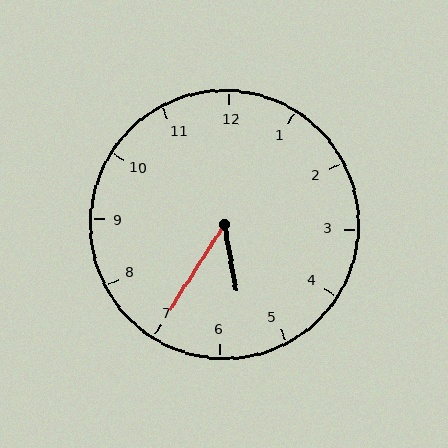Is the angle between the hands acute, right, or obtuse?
It is acute.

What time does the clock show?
5:35.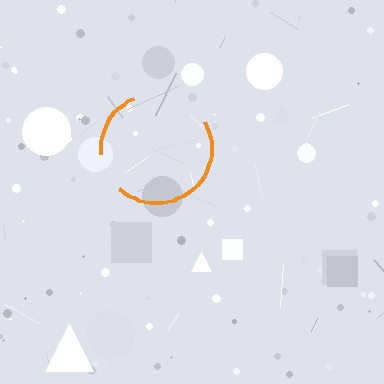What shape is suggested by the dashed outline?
The dashed outline suggests a circle.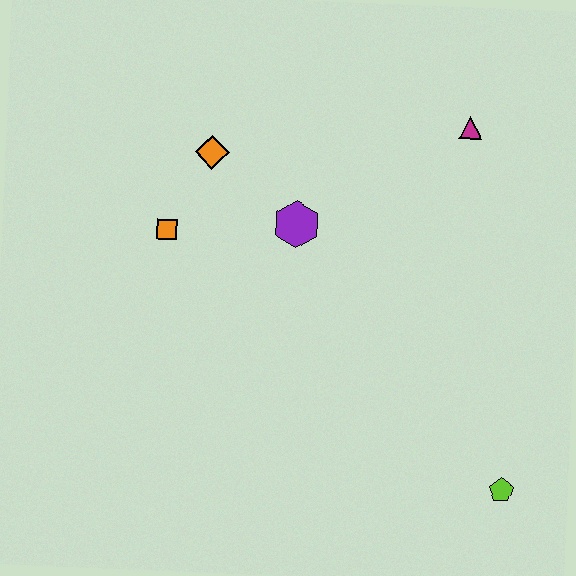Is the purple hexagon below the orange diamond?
Yes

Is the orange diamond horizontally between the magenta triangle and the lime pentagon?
No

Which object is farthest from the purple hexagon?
The lime pentagon is farthest from the purple hexagon.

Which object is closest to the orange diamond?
The orange square is closest to the orange diamond.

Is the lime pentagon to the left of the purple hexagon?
No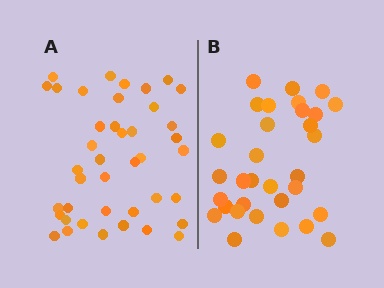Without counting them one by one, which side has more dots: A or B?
Region A (the left region) has more dots.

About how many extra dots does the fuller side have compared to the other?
Region A has roughly 8 or so more dots than region B.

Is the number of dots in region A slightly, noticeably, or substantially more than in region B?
Region A has noticeably more, but not dramatically so. The ratio is roughly 1.3 to 1.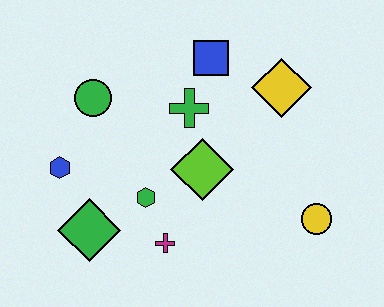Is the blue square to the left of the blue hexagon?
No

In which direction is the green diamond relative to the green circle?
The green diamond is below the green circle.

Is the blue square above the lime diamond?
Yes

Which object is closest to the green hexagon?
The magenta cross is closest to the green hexagon.